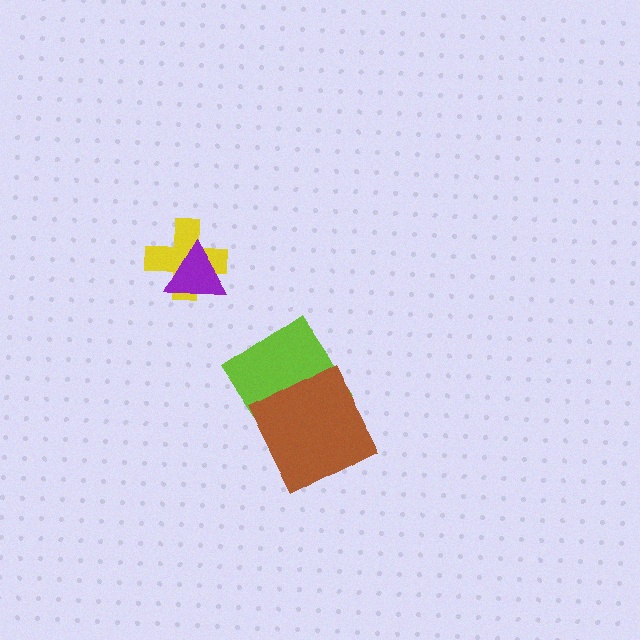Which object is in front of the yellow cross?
The purple triangle is in front of the yellow cross.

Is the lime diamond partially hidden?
Yes, it is partially covered by another shape.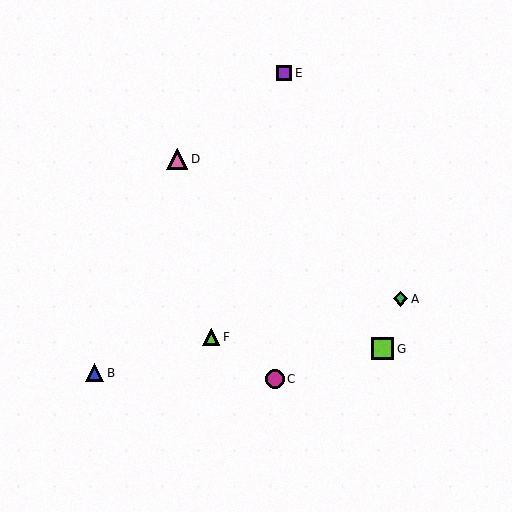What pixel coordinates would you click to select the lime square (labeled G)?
Click at (383, 349) to select the lime square G.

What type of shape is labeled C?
Shape C is a magenta circle.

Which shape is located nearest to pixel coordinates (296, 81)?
The purple square (labeled E) at (284, 73) is nearest to that location.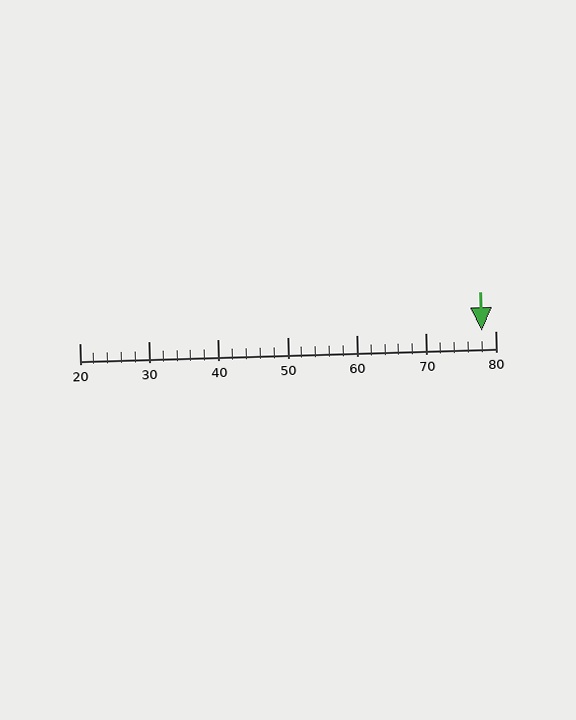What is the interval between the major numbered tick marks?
The major tick marks are spaced 10 units apart.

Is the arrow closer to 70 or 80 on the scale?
The arrow is closer to 80.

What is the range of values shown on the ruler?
The ruler shows values from 20 to 80.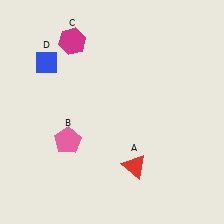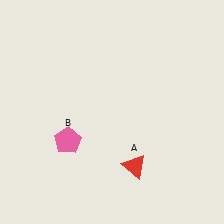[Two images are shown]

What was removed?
The magenta hexagon (C), the blue diamond (D) were removed in Image 2.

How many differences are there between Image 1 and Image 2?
There are 2 differences between the two images.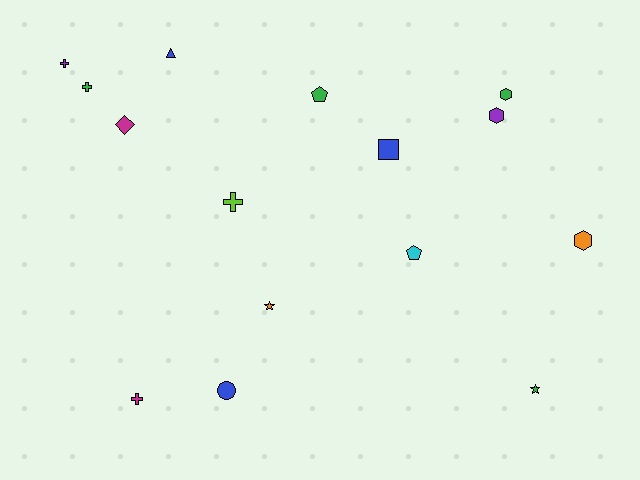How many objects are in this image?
There are 15 objects.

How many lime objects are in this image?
There is 1 lime object.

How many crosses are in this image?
There are 4 crosses.